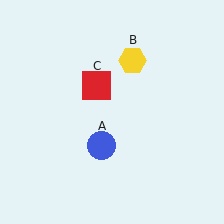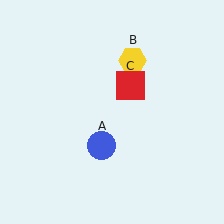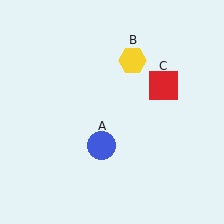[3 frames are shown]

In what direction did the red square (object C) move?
The red square (object C) moved right.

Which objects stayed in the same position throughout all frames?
Blue circle (object A) and yellow hexagon (object B) remained stationary.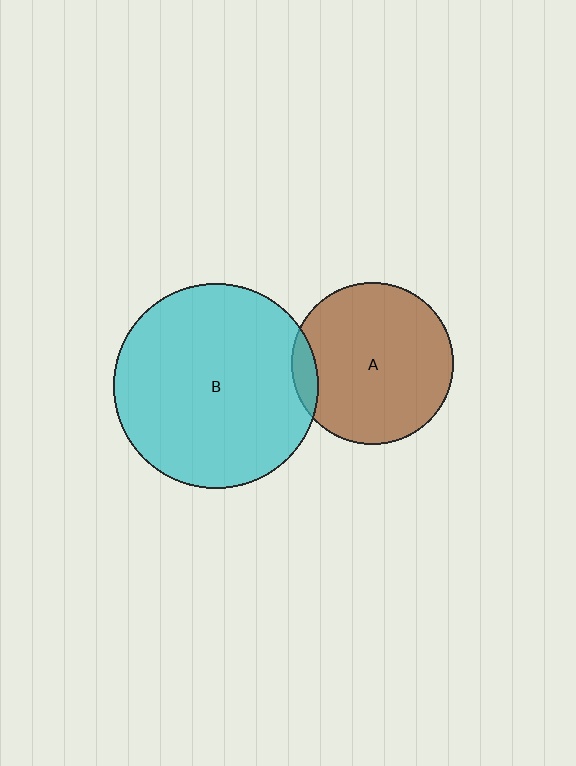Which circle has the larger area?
Circle B (cyan).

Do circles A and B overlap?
Yes.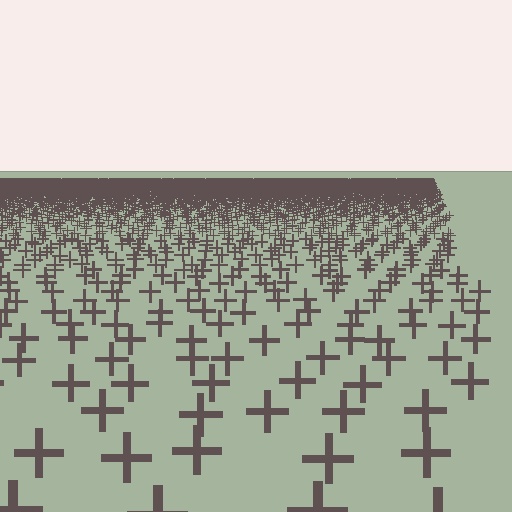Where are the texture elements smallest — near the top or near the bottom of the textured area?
Near the top.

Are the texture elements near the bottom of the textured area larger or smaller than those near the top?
Larger. Near the bottom, elements are closer to the viewer and appear at a bigger on-screen size.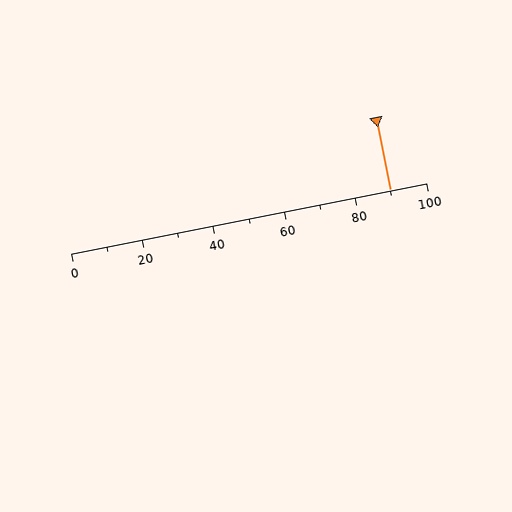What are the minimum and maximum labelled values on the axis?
The axis runs from 0 to 100.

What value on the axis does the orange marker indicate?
The marker indicates approximately 90.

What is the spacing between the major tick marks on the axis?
The major ticks are spaced 20 apart.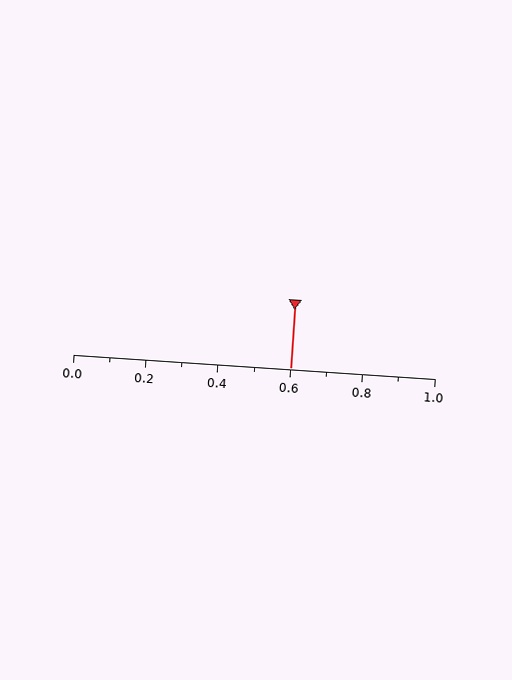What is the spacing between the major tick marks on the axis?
The major ticks are spaced 0.2 apart.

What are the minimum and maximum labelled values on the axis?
The axis runs from 0.0 to 1.0.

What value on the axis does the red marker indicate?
The marker indicates approximately 0.6.